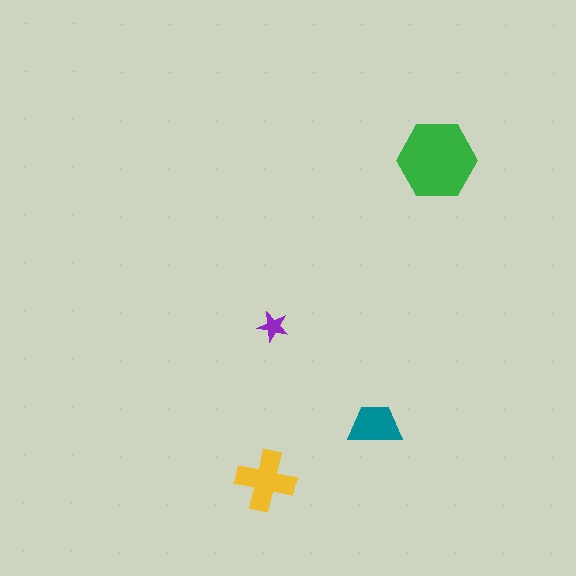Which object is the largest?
The green hexagon.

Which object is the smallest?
The purple star.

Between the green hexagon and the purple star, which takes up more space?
The green hexagon.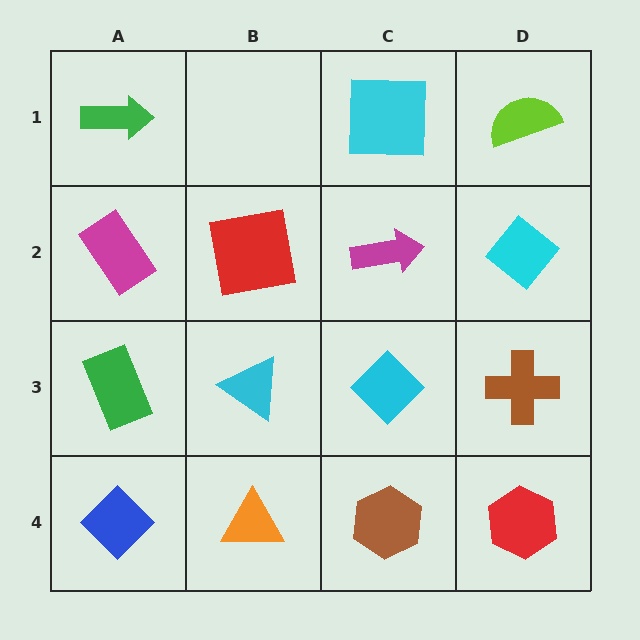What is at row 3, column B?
A cyan triangle.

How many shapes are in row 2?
4 shapes.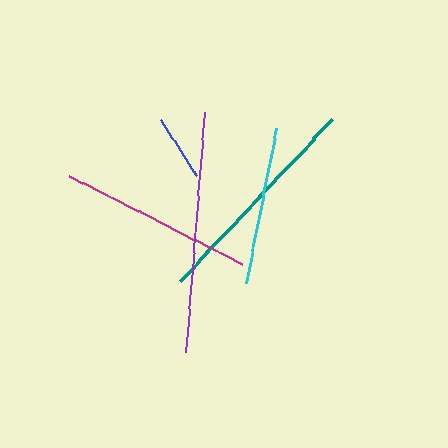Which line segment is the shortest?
The blue line is the shortest at approximately 67 pixels.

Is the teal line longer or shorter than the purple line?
The purple line is longer than the teal line.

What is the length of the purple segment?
The purple segment is approximately 240 pixels long.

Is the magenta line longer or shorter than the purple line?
The purple line is longer than the magenta line.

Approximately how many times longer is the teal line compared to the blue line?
The teal line is approximately 3.3 times the length of the blue line.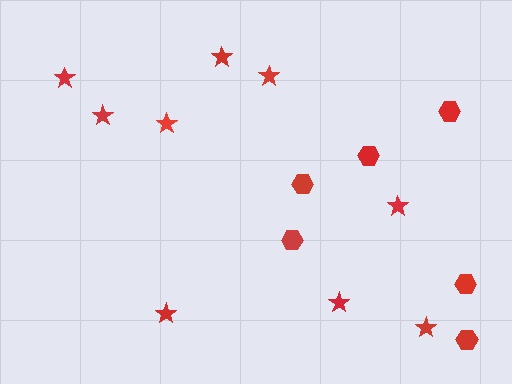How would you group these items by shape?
There are 2 groups: one group of stars (9) and one group of hexagons (6).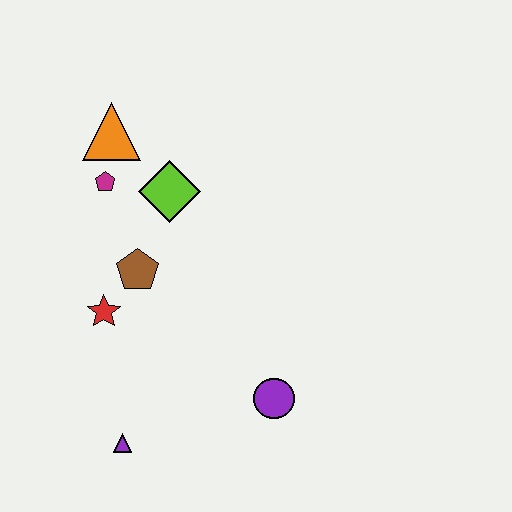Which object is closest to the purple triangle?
The red star is closest to the purple triangle.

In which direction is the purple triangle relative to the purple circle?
The purple triangle is to the left of the purple circle.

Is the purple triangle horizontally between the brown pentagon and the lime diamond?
No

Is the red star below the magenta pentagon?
Yes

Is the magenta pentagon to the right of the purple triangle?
No